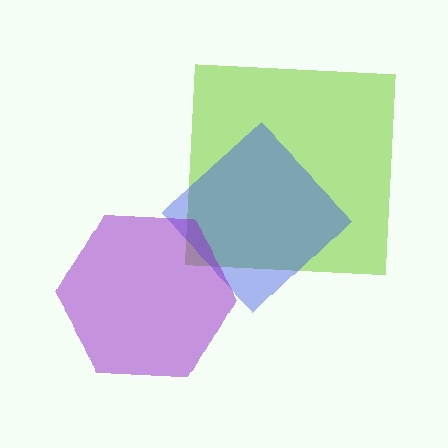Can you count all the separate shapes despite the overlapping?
Yes, there are 3 separate shapes.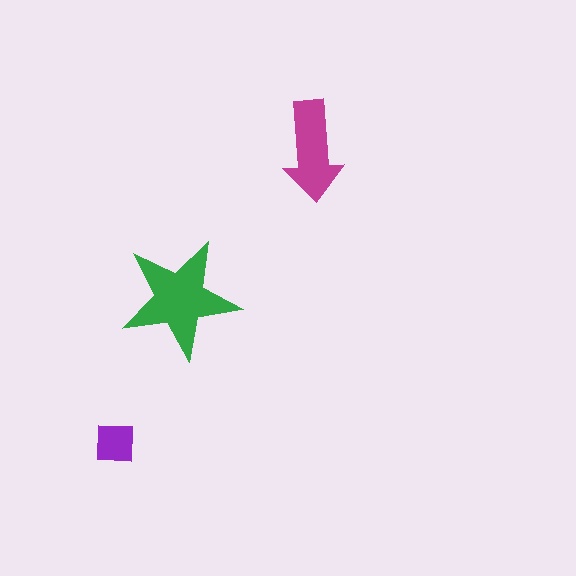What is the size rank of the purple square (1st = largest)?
3rd.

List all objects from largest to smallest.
The green star, the magenta arrow, the purple square.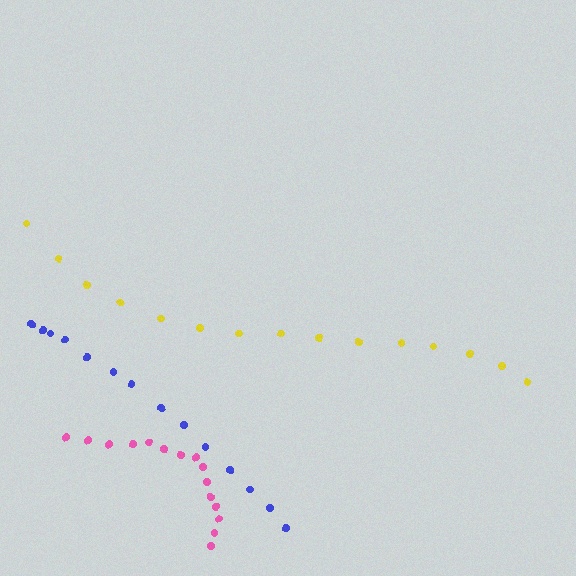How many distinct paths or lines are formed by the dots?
There are 3 distinct paths.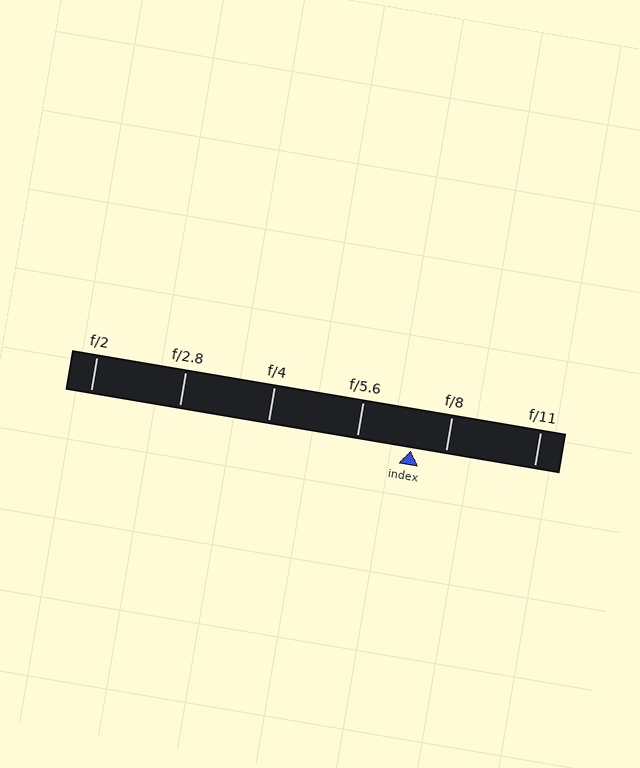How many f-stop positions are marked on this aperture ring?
There are 6 f-stop positions marked.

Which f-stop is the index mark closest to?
The index mark is closest to f/8.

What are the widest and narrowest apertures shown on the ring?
The widest aperture shown is f/2 and the narrowest is f/11.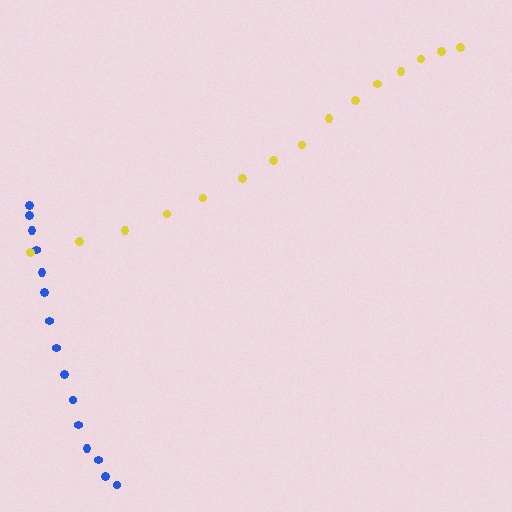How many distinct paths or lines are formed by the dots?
There are 2 distinct paths.